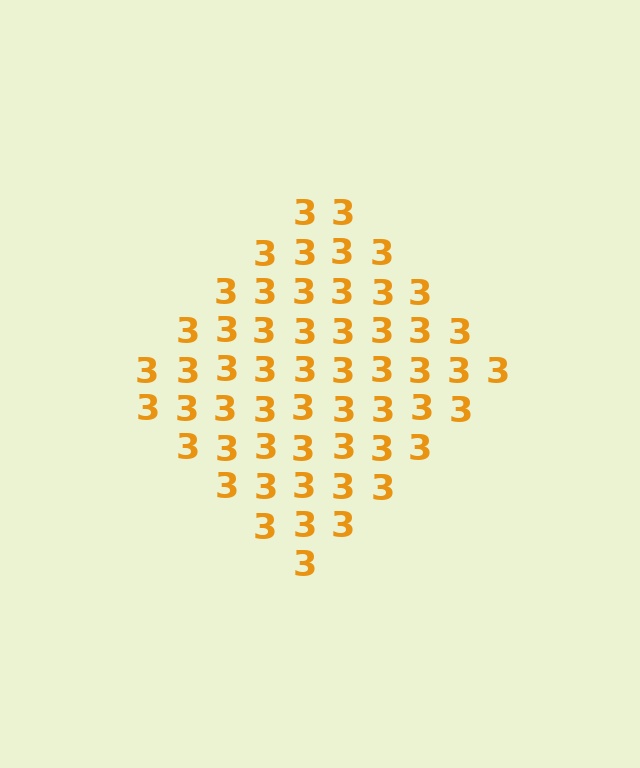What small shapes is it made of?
It is made of small digit 3's.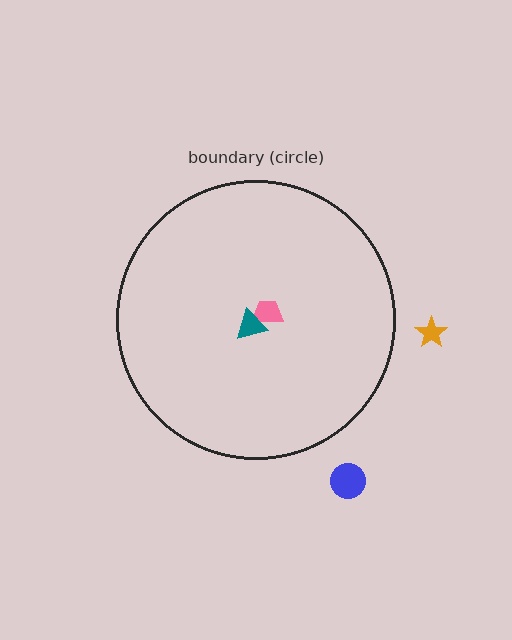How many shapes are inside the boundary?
2 inside, 2 outside.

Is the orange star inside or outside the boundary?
Outside.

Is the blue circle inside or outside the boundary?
Outside.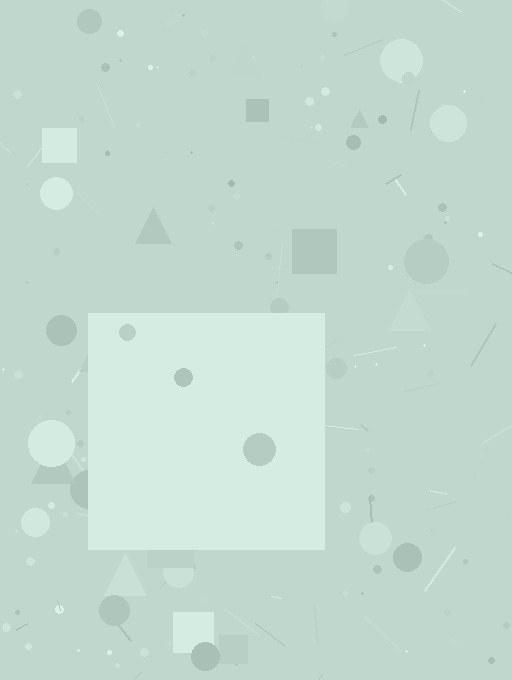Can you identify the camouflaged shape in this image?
The camouflaged shape is a square.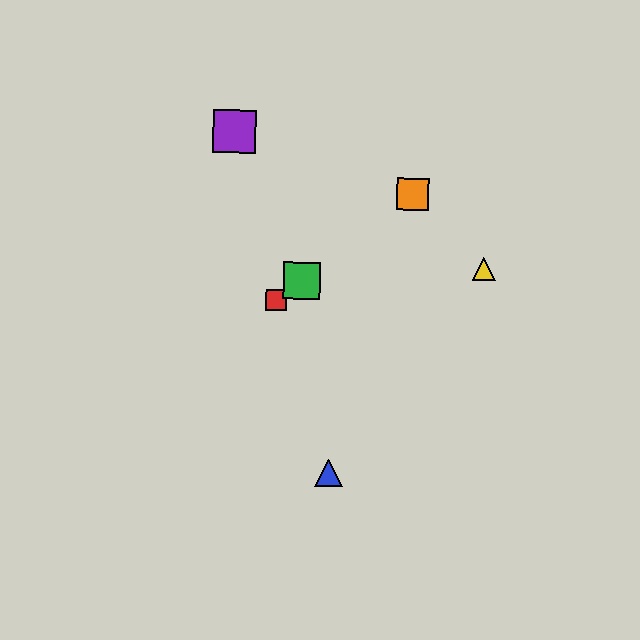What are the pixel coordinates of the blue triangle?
The blue triangle is at (329, 473).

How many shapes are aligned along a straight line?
3 shapes (the red square, the green square, the orange square) are aligned along a straight line.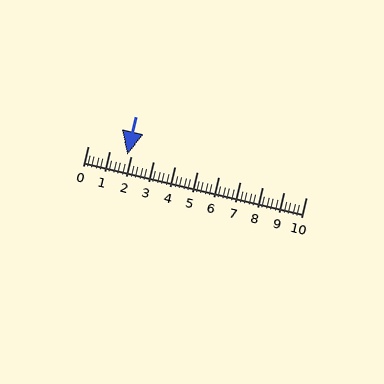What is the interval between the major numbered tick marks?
The major tick marks are spaced 1 units apart.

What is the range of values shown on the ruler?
The ruler shows values from 0 to 10.